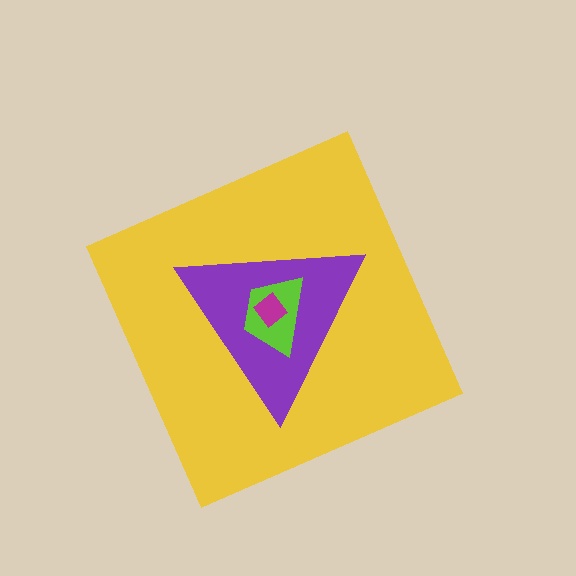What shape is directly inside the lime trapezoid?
The magenta diamond.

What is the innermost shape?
The magenta diamond.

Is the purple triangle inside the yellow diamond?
Yes.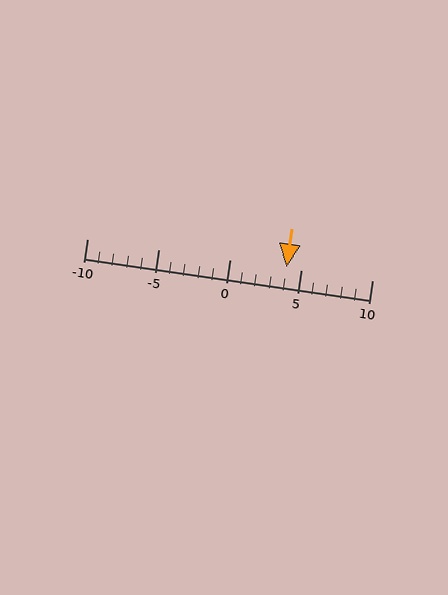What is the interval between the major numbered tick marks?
The major tick marks are spaced 5 units apart.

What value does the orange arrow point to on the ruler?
The orange arrow points to approximately 4.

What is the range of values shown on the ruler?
The ruler shows values from -10 to 10.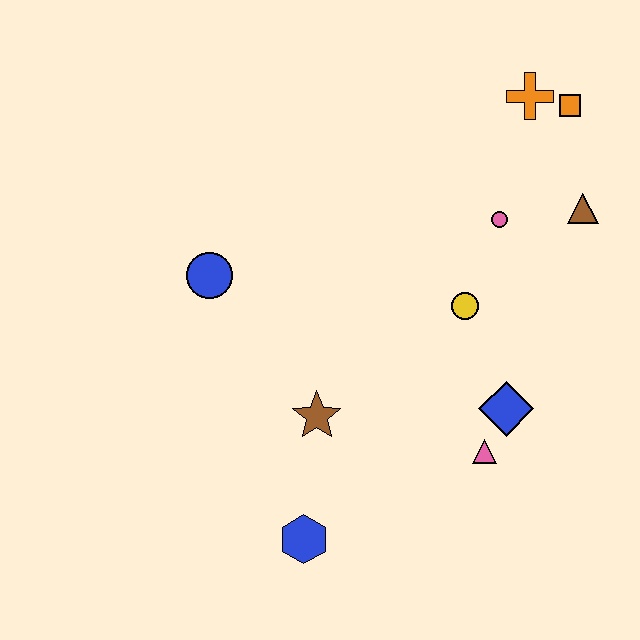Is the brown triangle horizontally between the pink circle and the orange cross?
No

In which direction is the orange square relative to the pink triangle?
The orange square is above the pink triangle.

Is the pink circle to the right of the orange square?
No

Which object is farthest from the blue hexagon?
The orange square is farthest from the blue hexagon.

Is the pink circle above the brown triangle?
No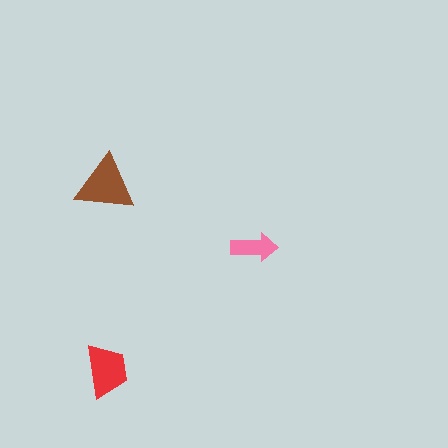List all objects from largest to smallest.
The brown triangle, the red trapezoid, the pink arrow.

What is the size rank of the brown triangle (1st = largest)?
1st.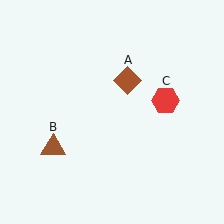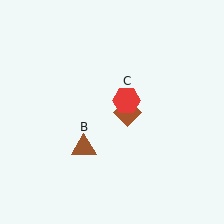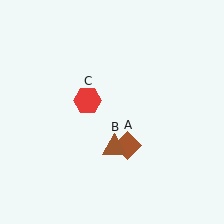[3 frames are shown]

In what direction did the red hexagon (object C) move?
The red hexagon (object C) moved left.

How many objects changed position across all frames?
3 objects changed position: brown diamond (object A), brown triangle (object B), red hexagon (object C).